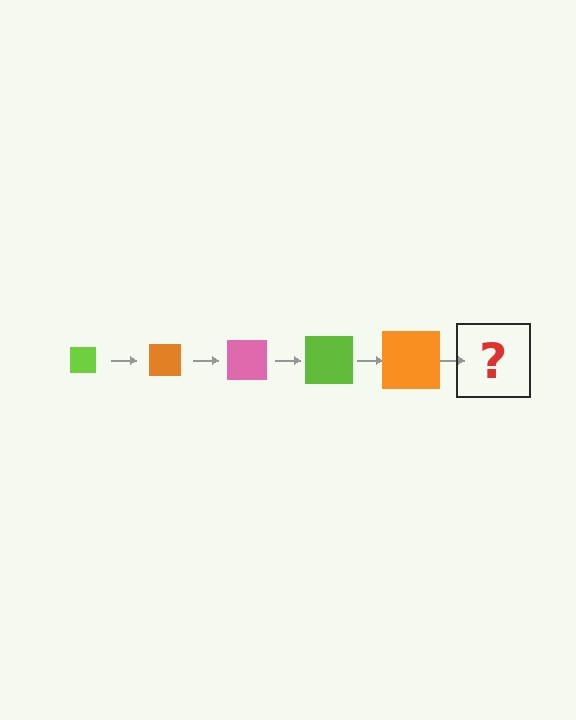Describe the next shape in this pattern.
It should be a pink square, larger than the previous one.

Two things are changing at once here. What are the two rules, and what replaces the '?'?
The two rules are that the square grows larger each step and the color cycles through lime, orange, and pink. The '?' should be a pink square, larger than the previous one.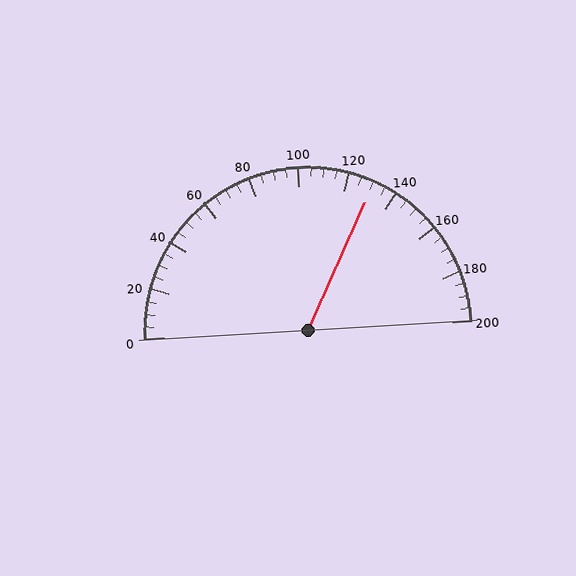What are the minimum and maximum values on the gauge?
The gauge ranges from 0 to 200.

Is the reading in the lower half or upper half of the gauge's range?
The reading is in the upper half of the range (0 to 200).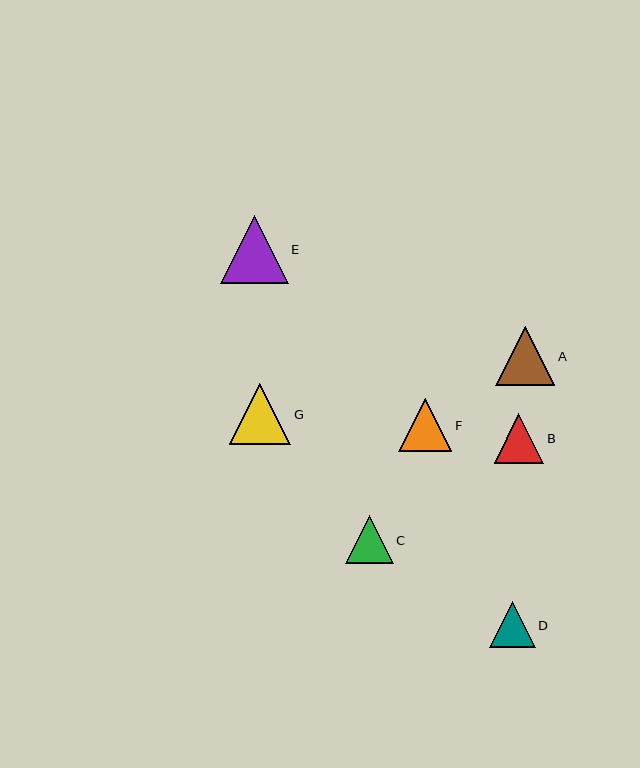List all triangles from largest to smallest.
From largest to smallest: E, G, A, F, B, C, D.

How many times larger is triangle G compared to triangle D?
Triangle G is approximately 1.3 times the size of triangle D.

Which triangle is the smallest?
Triangle D is the smallest with a size of approximately 46 pixels.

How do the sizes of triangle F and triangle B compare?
Triangle F and triangle B are approximately the same size.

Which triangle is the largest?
Triangle E is the largest with a size of approximately 67 pixels.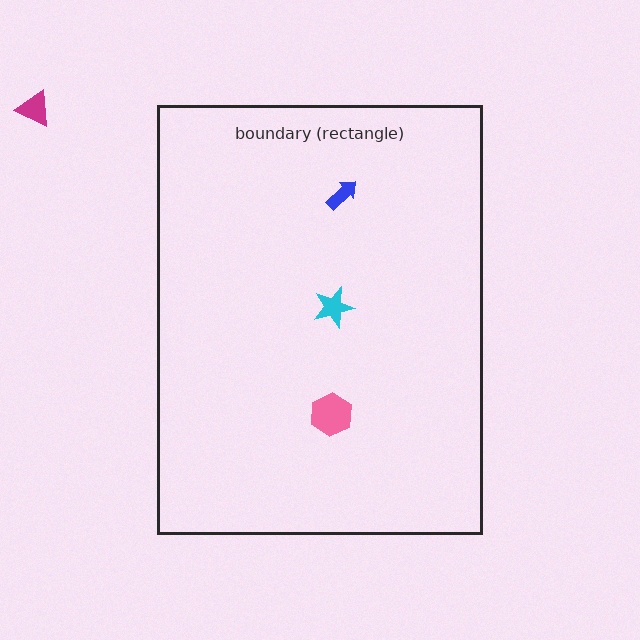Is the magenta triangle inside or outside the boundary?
Outside.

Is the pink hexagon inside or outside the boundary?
Inside.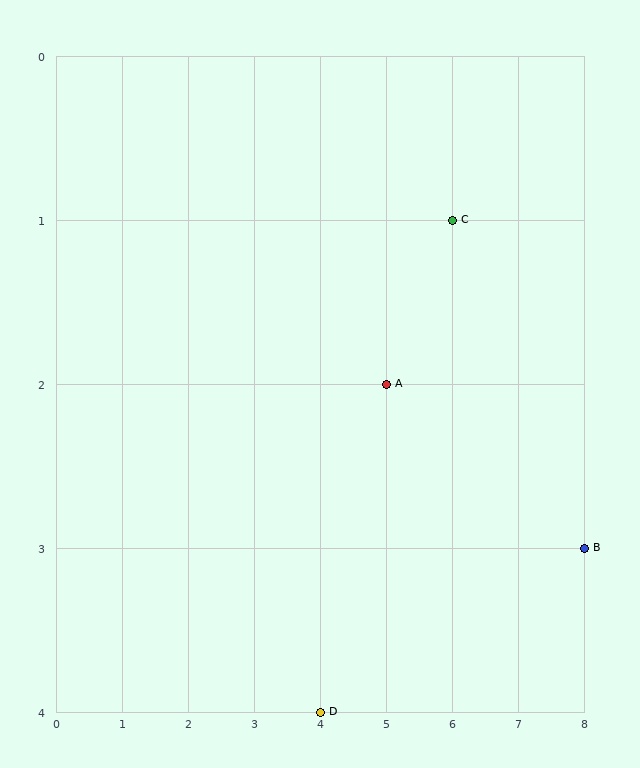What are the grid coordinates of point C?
Point C is at grid coordinates (6, 1).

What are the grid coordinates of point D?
Point D is at grid coordinates (4, 4).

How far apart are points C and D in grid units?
Points C and D are 2 columns and 3 rows apart (about 3.6 grid units diagonally).